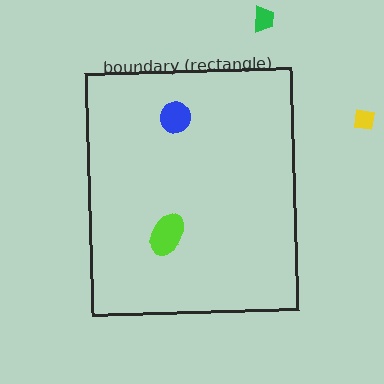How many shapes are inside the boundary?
2 inside, 2 outside.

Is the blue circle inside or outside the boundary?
Inside.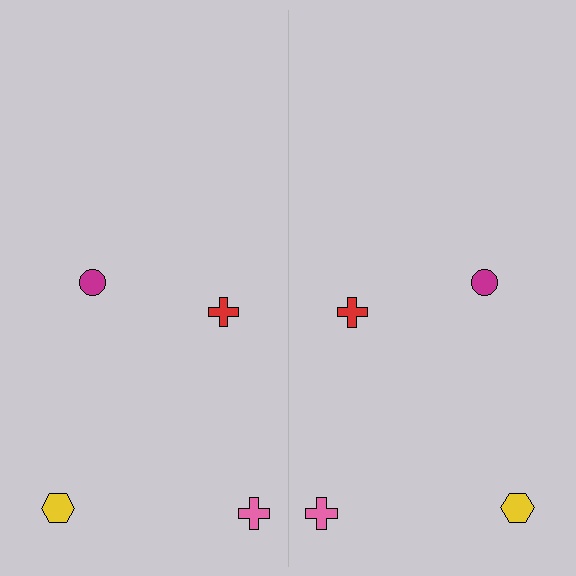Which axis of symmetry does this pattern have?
The pattern has a vertical axis of symmetry running through the center of the image.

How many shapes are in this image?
There are 8 shapes in this image.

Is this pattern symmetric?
Yes, this pattern has bilateral (reflection) symmetry.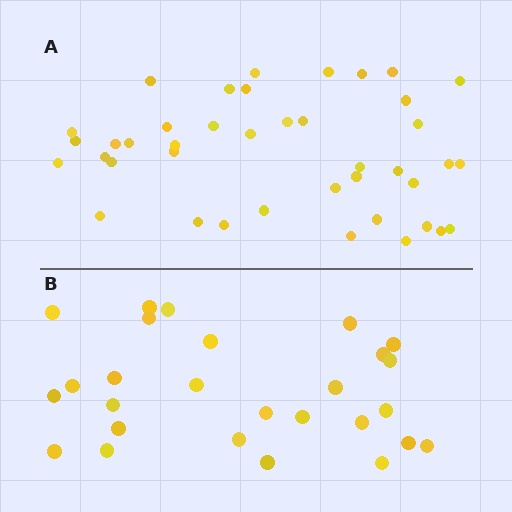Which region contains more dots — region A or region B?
Region A (the top region) has more dots.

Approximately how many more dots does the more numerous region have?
Region A has approximately 15 more dots than region B.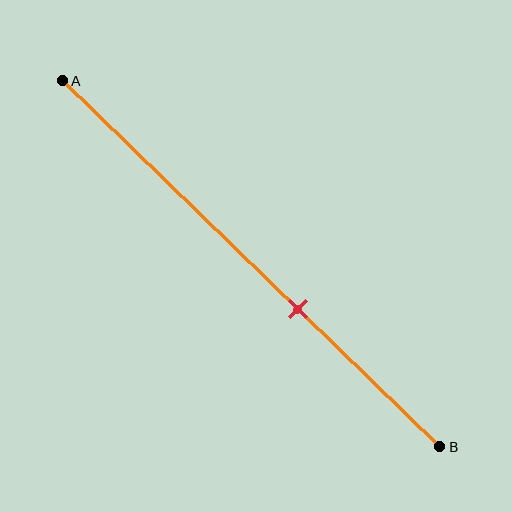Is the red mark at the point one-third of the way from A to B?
No, the mark is at about 60% from A, not at the 33% one-third point.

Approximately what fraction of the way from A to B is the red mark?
The red mark is approximately 60% of the way from A to B.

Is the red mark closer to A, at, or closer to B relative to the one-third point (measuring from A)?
The red mark is closer to point B than the one-third point of segment AB.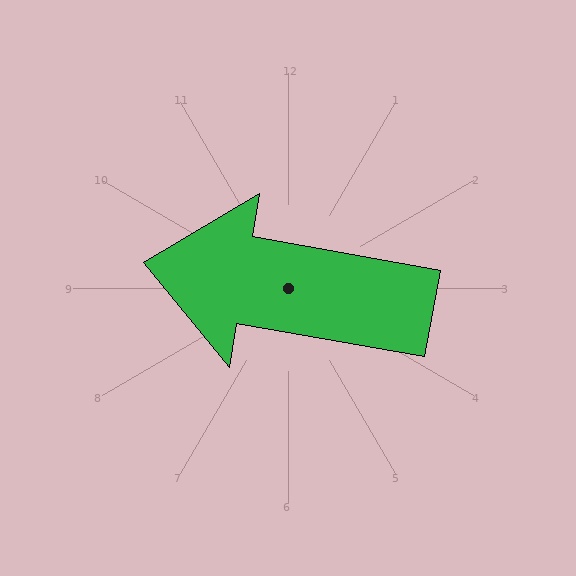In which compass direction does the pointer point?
West.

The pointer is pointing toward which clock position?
Roughly 9 o'clock.